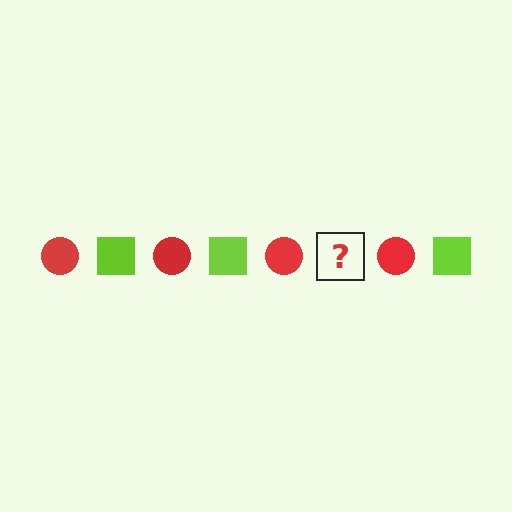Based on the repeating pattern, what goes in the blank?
The blank should be a lime square.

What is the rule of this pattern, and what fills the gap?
The rule is that the pattern alternates between red circle and lime square. The gap should be filled with a lime square.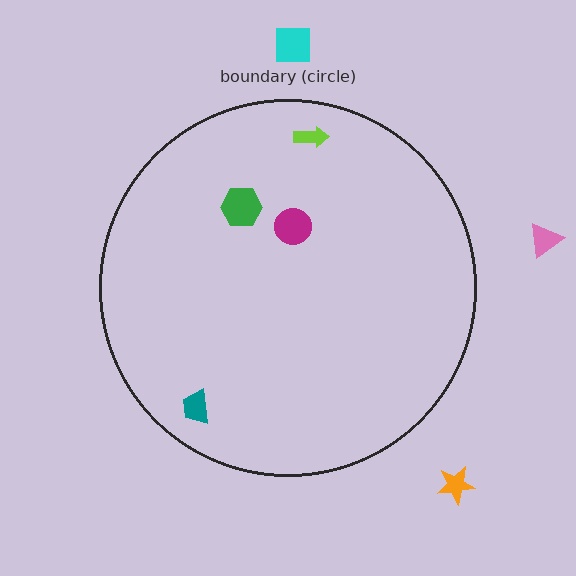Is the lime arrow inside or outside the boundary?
Inside.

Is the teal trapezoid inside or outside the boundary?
Inside.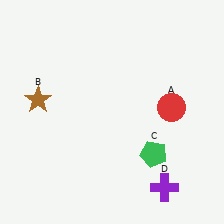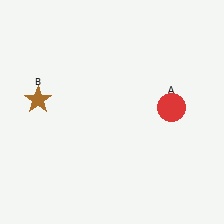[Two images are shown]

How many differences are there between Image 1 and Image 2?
There are 2 differences between the two images.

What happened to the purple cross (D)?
The purple cross (D) was removed in Image 2. It was in the bottom-right area of Image 1.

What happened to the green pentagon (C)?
The green pentagon (C) was removed in Image 2. It was in the bottom-right area of Image 1.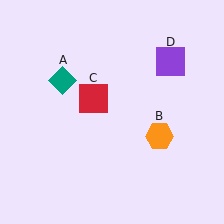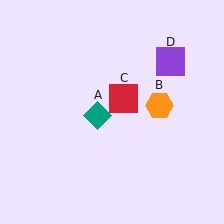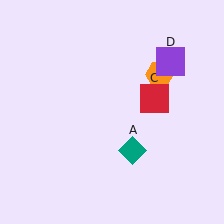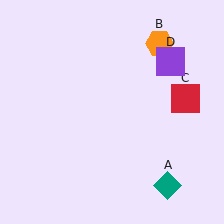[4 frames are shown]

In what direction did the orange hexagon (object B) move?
The orange hexagon (object B) moved up.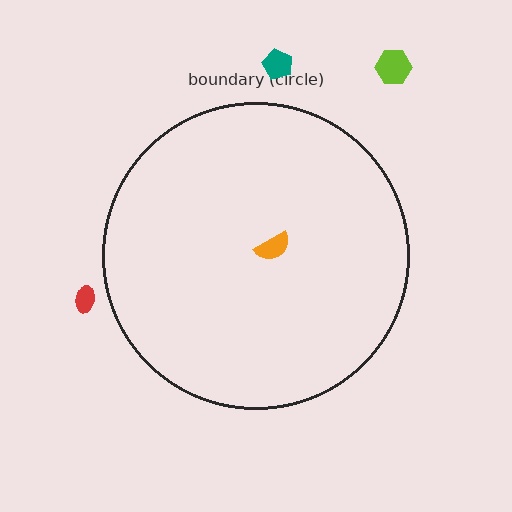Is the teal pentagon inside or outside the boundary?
Outside.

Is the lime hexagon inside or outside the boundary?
Outside.